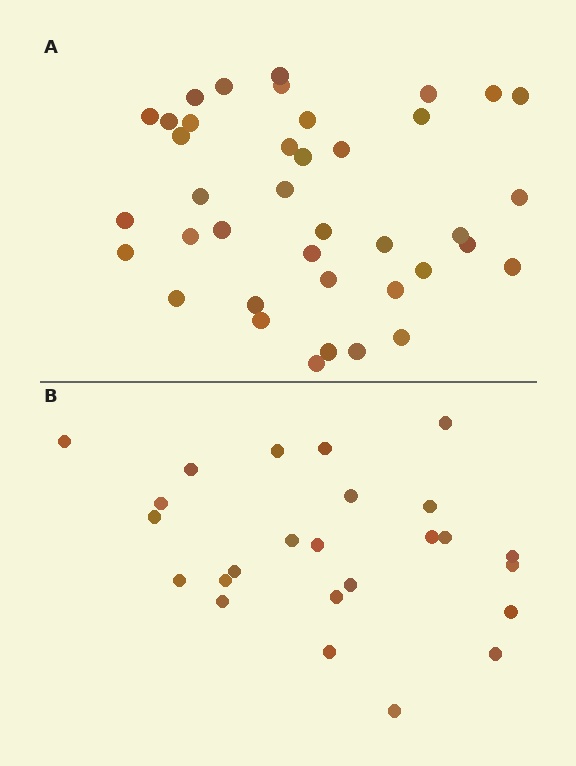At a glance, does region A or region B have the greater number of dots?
Region A (the top region) has more dots.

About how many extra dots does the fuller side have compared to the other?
Region A has approximately 15 more dots than region B.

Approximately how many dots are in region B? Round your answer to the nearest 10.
About 20 dots. (The exact count is 25, which rounds to 20.)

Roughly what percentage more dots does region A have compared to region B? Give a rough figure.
About 55% more.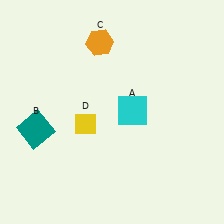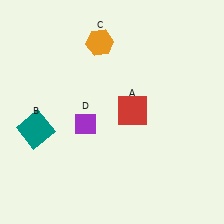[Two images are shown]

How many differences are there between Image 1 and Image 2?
There are 2 differences between the two images.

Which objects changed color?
A changed from cyan to red. D changed from yellow to purple.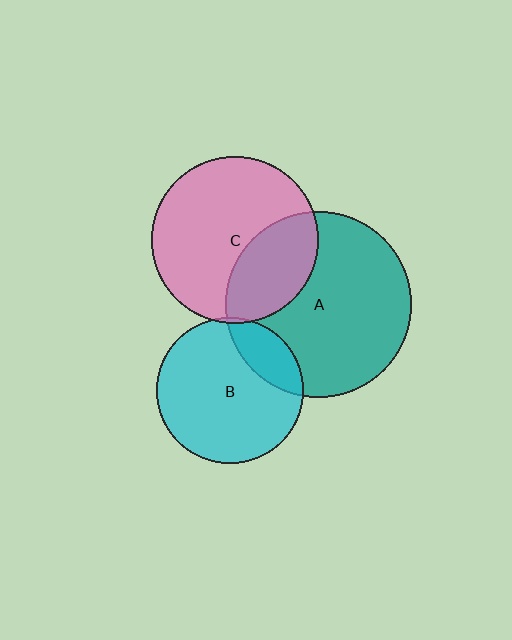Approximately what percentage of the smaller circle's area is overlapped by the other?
Approximately 30%.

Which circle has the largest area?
Circle A (teal).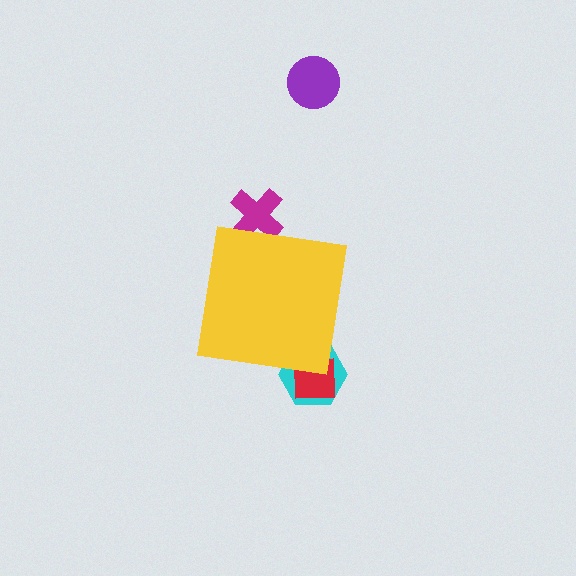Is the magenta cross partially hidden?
Yes, the magenta cross is partially hidden behind the yellow square.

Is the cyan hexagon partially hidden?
Yes, the cyan hexagon is partially hidden behind the yellow square.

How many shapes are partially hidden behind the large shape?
3 shapes are partially hidden.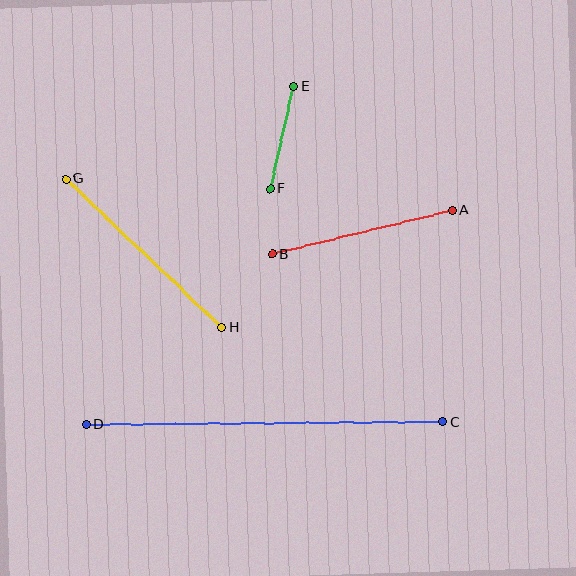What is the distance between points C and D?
The distance is approximately 357 pixels.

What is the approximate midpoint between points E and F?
The midpoint is at approximately (282, 138) pixels.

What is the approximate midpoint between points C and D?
The midpoint is at approximately (265, 423) pixels.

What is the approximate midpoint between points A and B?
The midpoint is at approximately (362, 232) pixels.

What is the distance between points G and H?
The distance is approximately 215 pixels.